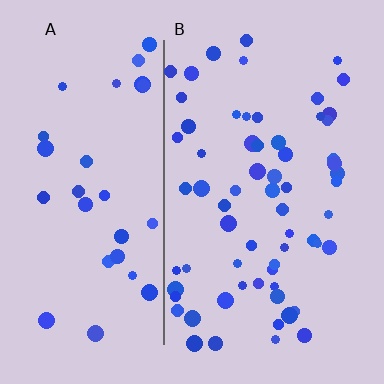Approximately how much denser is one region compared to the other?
Approximately 2.1× — region B over region A.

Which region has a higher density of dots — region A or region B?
B (the right).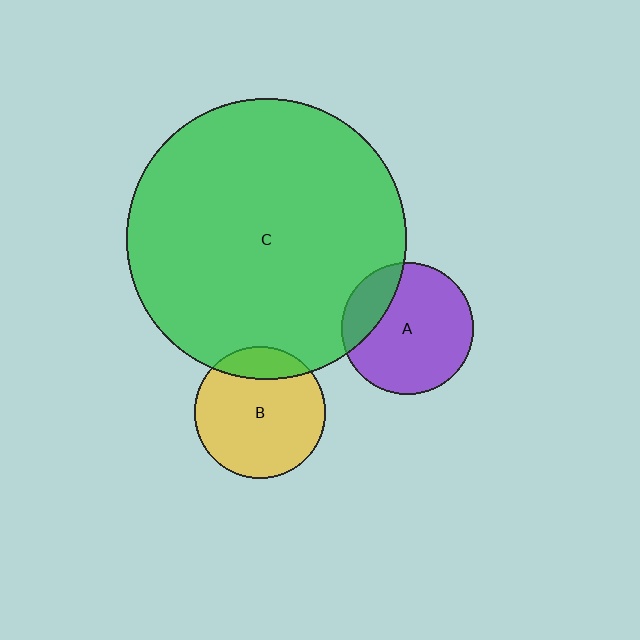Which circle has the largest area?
Circle C (green).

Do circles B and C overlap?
Yes.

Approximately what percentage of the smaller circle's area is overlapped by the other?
Approximately 15%.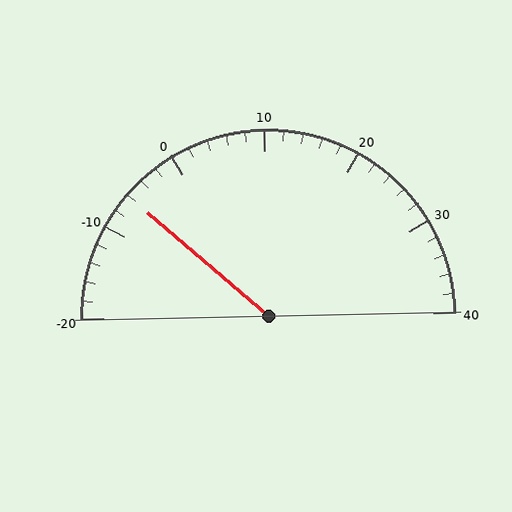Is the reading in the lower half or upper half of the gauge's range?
The reading is in the lower half of the range (-20 to 40).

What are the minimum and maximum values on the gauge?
The gauge ranges from -20 to 40.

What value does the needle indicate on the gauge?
The needle indicates approximately -6.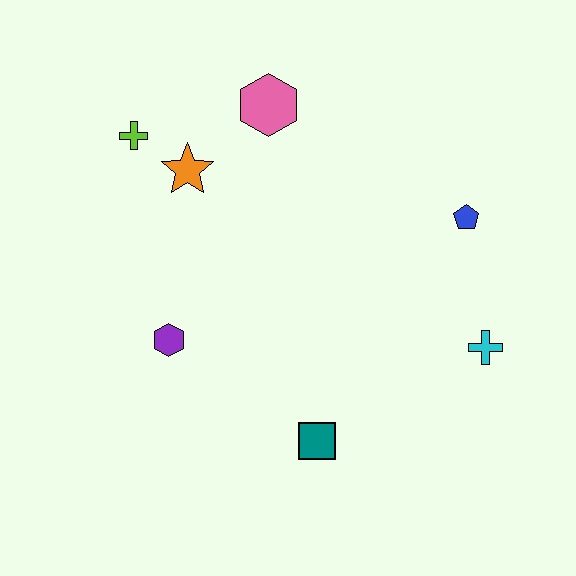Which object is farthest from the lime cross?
The cyan cross is farthest from the lime cross.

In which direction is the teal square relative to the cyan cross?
The teal square is to the left of the cyan cross.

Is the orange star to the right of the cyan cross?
No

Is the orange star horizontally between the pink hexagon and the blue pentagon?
No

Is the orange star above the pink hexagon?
No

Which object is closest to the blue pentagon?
The cyan cross is closest to the blue pentagon.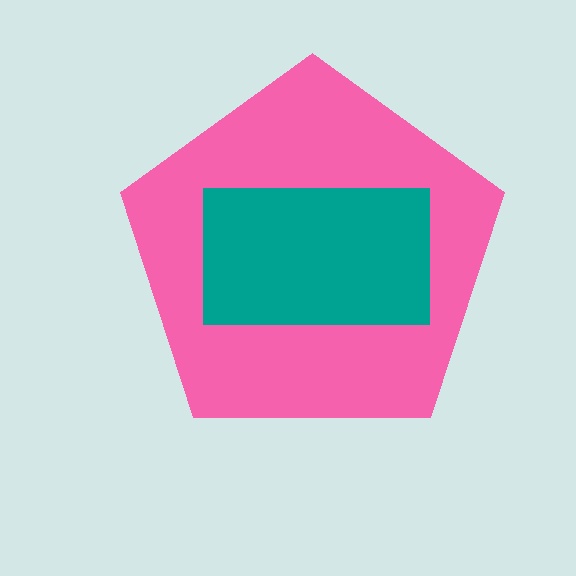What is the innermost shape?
The teal rectangle.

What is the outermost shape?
The pink pentagon.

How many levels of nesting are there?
2.